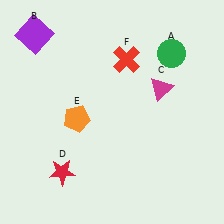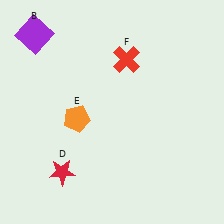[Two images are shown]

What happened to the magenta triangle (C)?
The magenta triangle (C) was removed in Image 2. It was in the top-right area of Image 1.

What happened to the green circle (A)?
The green circle (A) was removed in Image 2. It was in the top-right area of Image 1.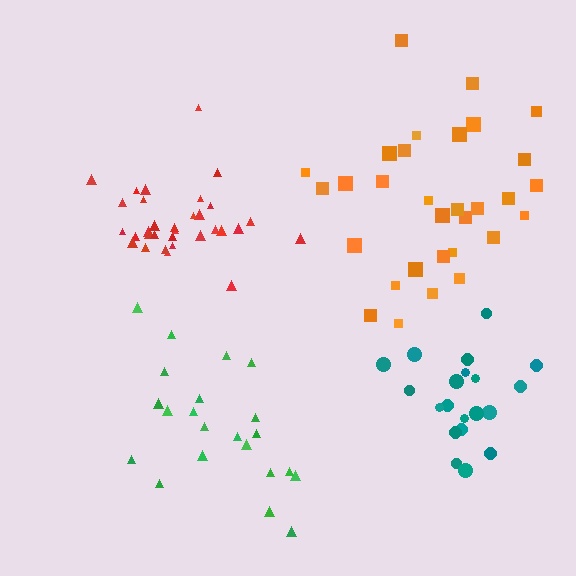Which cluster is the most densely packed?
Red.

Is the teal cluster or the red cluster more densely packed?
Red.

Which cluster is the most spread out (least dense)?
Green.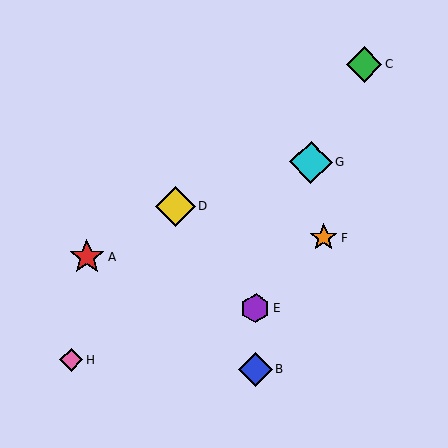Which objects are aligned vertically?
Objects B, E are aligned vertically.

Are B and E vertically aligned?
Yes, both are at x≈255.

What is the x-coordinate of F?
Object F is at x≈324.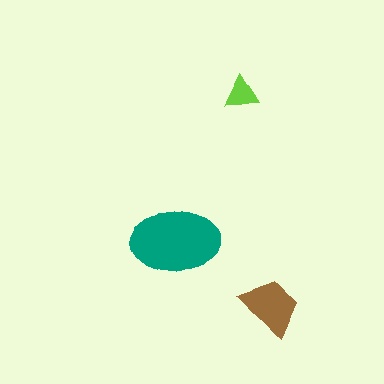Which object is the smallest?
The lime triangle.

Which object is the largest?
The teal ellipse.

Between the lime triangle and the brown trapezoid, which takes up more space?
The brown trapezoid.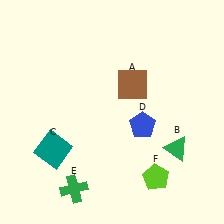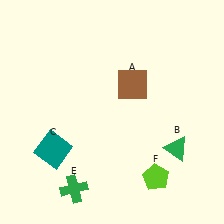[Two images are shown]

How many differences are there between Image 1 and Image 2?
There is 1 difference between the two images.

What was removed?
The blue pentagon (D) was removed in Image 2.